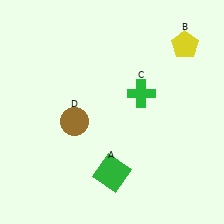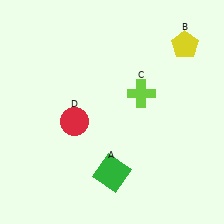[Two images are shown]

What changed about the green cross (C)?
In Image 1, C is green. In Image 2, it changed to lime.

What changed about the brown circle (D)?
In Image 1, D is brown. In Image 2, it changed to red.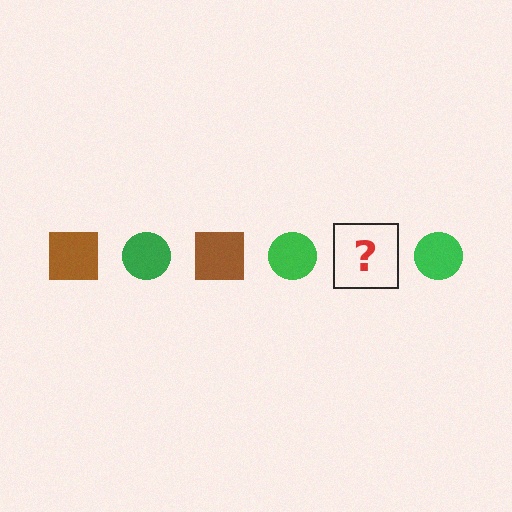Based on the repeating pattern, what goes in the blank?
The blank should be a brown square.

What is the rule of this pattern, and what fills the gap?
The rule is that the pattern alternates between brown square and green circle. The gap should be filled with a brown square.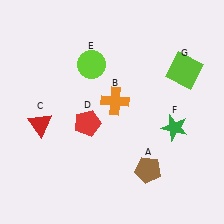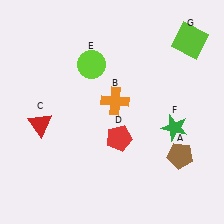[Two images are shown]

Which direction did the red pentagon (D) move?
The red pentagon (D) moved right.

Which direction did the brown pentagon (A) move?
The brown pentagon (A) moved right.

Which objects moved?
The objects that moved are: the brown pentagon (A), the red pentagon (D), the lime square (G).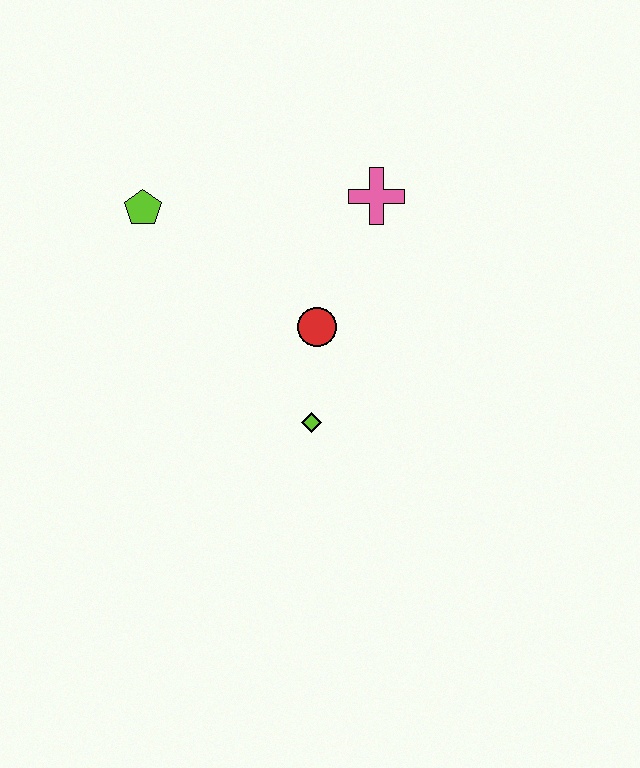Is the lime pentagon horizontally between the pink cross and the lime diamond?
No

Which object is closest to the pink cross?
The red circle is closest to the pink cross.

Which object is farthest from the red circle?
The lime pentagon is farthest from the red circle.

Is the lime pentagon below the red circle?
No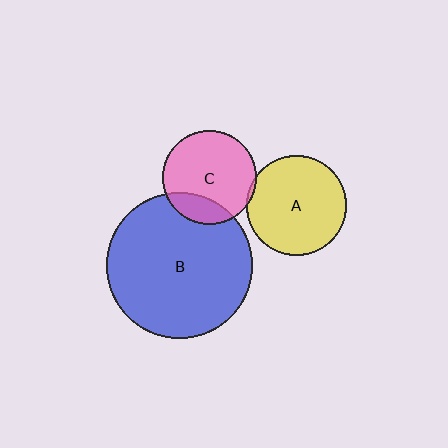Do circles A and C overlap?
Yes.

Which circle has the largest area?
Circle B (blue).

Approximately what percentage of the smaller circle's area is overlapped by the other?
Approximately 5%.